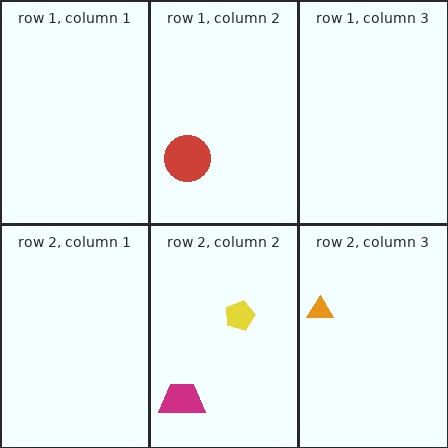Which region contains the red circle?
The row 1, column 2 region.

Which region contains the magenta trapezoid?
The row 2, column 2 region.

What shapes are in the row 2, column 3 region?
The orange triangle.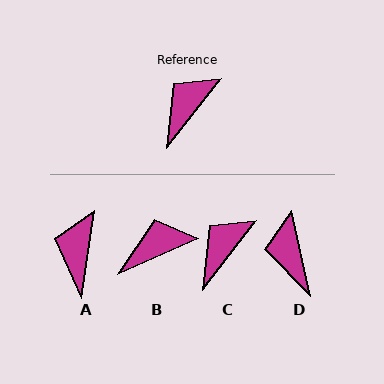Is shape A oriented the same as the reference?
No, it is off by about 30 degrees.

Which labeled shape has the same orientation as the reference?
C.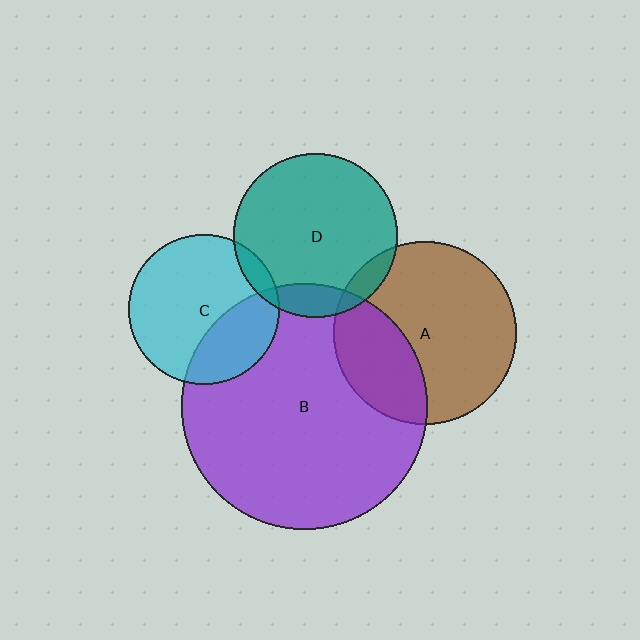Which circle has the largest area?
Circle B (purple).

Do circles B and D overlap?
Yes.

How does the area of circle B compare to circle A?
Approximately 1.8 times.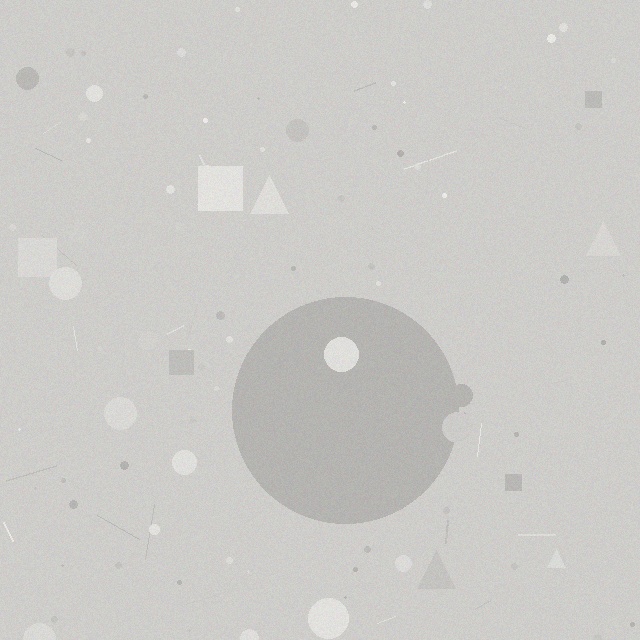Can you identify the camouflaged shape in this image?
The camouflaged shape is a circle.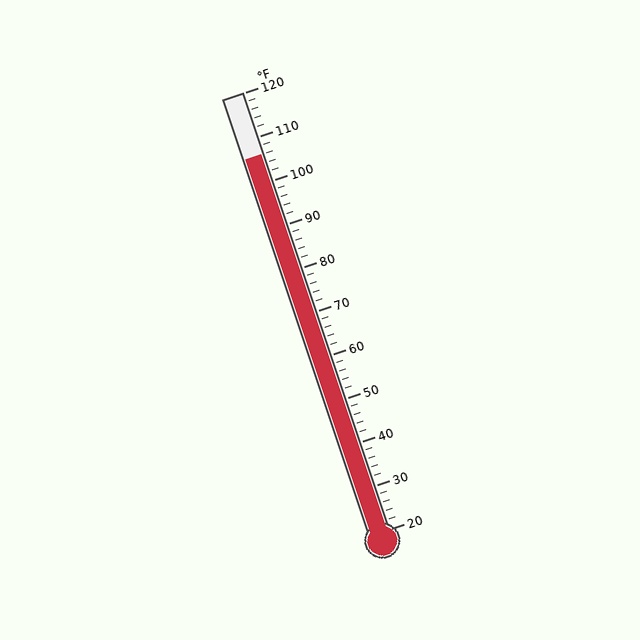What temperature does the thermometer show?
The thermometer shows approximately 106°F.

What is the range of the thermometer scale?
The thermometer scale ranges from 20°F to 120°F.